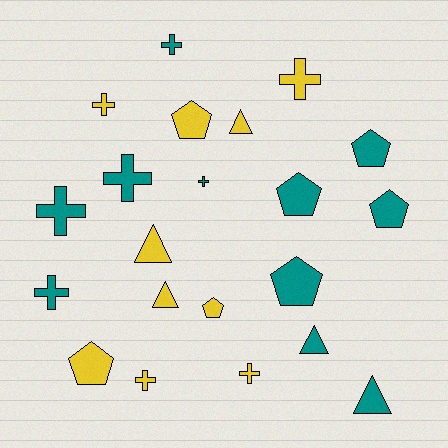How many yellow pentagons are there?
There are 3 yellow pentagons.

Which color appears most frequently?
Teal, with 11 objects.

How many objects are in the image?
There are 21 objects.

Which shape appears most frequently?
Cross, with 9 objects.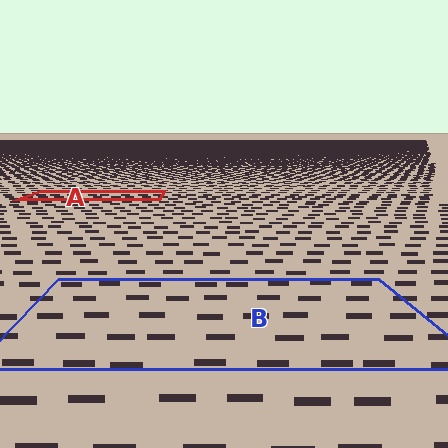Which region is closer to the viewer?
Region B is closer. The texture elements there are larger and more spread out.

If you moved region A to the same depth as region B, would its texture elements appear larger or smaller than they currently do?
They would appear larger. At a closer depth, the same texture elements are projected at a bigger on-screen size.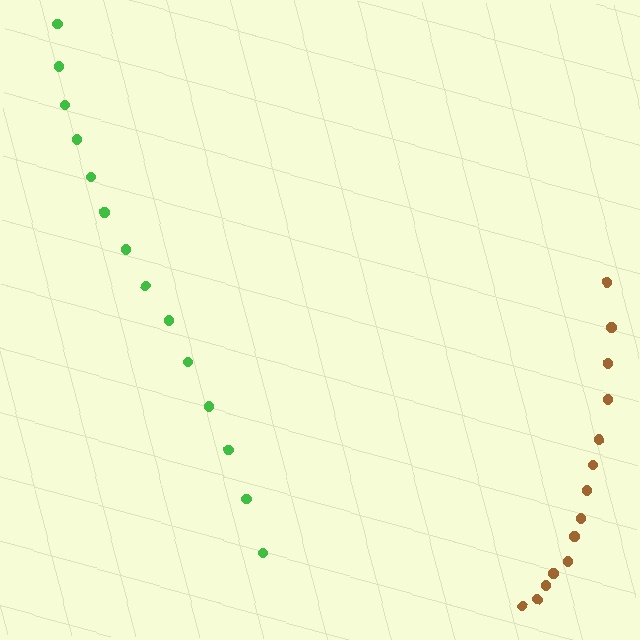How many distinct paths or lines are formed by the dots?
There are 2 distinct paths.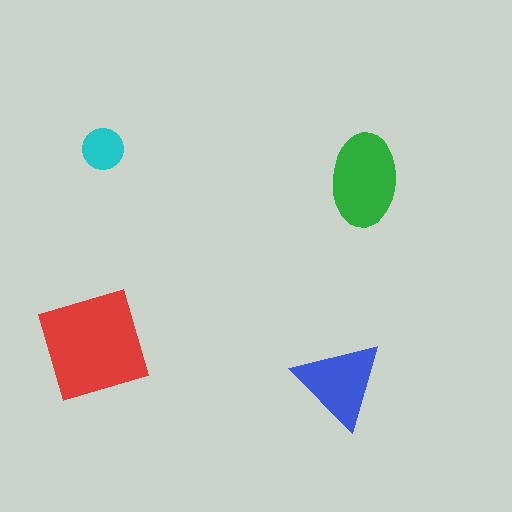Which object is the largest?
The red square.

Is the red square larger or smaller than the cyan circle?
Larger.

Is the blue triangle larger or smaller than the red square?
Smaller.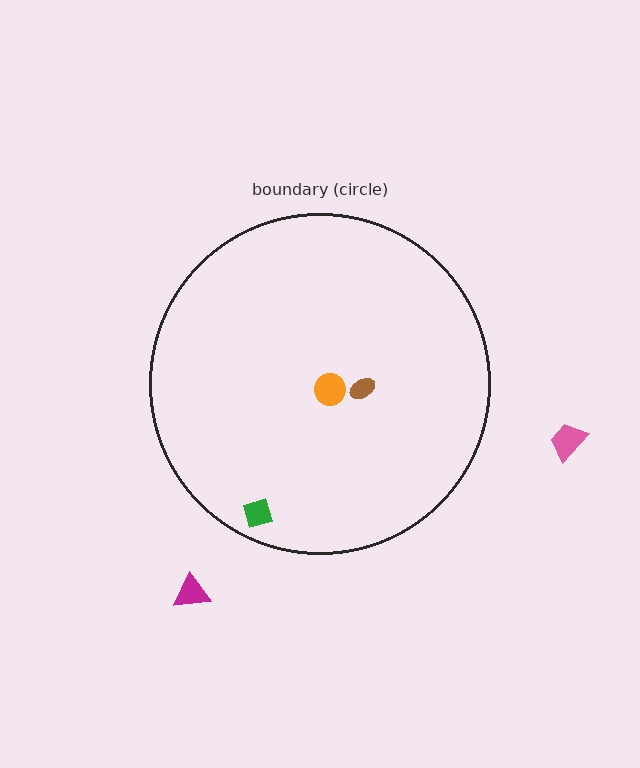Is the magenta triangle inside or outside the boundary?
Outside.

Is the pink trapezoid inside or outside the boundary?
Outside.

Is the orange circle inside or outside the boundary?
Inside.